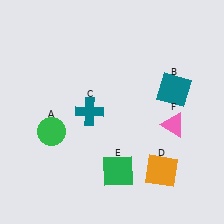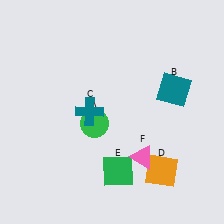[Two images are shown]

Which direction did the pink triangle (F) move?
The pink triangle (F) moved down.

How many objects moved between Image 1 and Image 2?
2 objects moved between the two images.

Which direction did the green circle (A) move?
The green circle (A) moved right.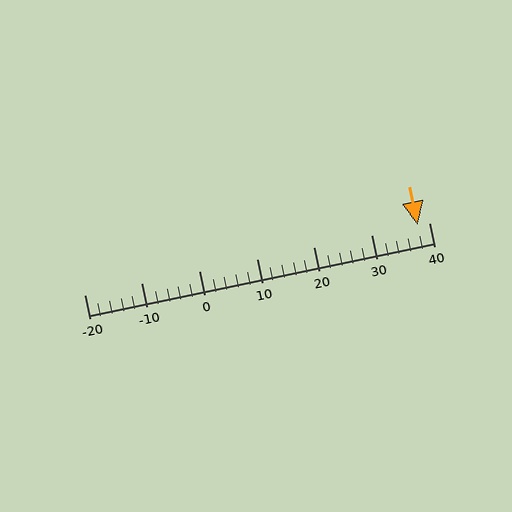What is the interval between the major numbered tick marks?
The major tick marks are spaced 10 units apart.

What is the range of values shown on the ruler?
The ruler shows values from -20 to 40.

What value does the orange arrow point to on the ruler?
The orange arrow points to approximately 38.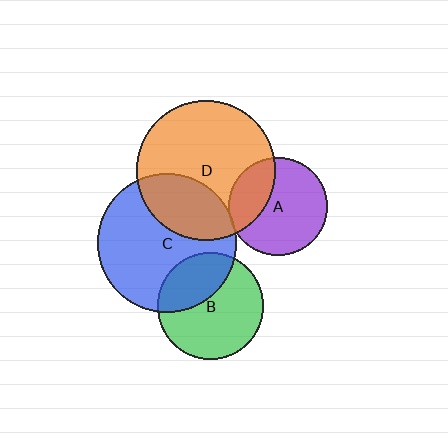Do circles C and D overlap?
Yes.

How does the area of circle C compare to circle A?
Approximately 2.0 times.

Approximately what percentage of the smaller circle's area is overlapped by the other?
Approximately 30%.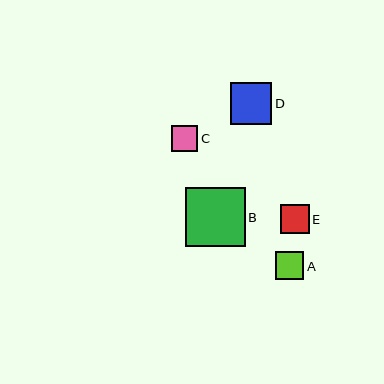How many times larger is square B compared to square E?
Square B is approximately 2.1 times the size of square E.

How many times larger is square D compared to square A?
Square D is approximately 1.5 times the size of square A.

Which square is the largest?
Square B is the largest with a size of approximately 59 pixels.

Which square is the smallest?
Square C is the smallest with a size of approximately 26 pixels.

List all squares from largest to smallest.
From largest to smallest: B, D, E, A, C.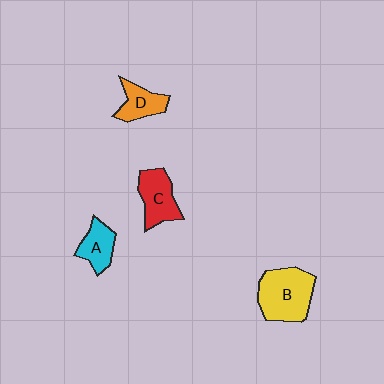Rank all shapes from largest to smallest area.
From largest to smallest: B (yellow), C (red), D (orange), A (cyan).